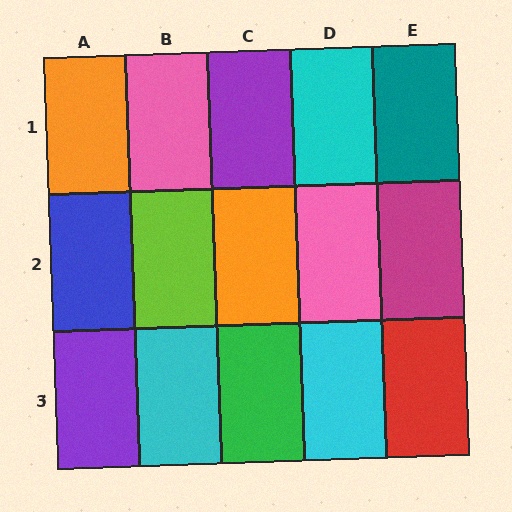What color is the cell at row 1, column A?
Orange.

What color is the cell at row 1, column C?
Purple.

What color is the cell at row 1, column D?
Cyan.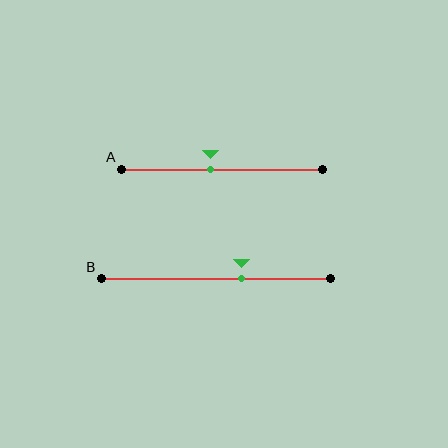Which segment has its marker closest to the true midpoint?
Segment A has its marker closest to the true midpoint.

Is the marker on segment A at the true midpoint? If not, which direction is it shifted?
No, the marker on segment A is shifted to the left by about 6% of the segment length.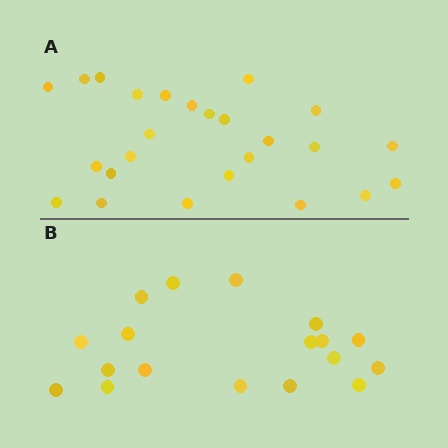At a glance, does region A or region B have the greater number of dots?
Region A (the top region) has more dots.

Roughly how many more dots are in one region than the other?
Region A has roughly 8 or so more dots than region B.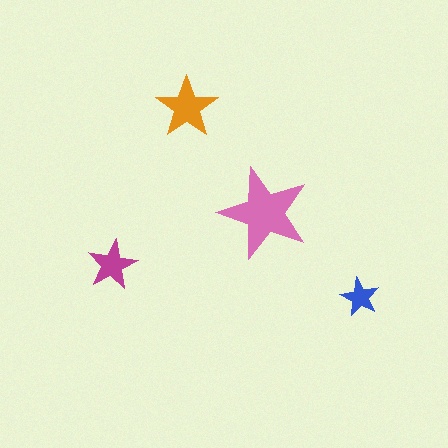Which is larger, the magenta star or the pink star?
The pink one.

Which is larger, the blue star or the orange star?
The orange one.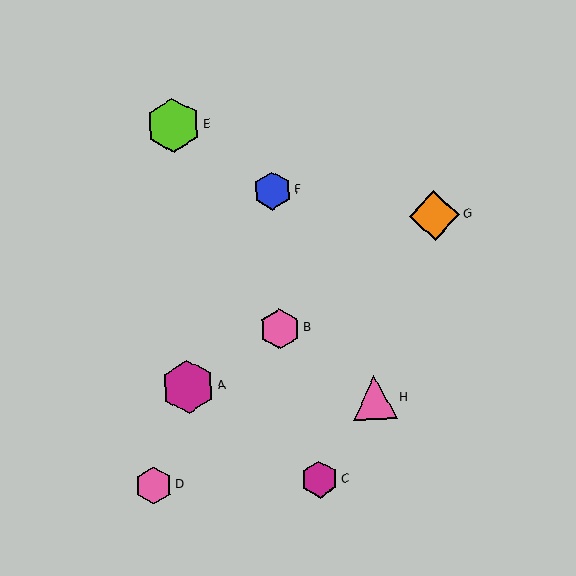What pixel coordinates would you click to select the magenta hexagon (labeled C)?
Click at (319, 479) to select the magenta hexagon C.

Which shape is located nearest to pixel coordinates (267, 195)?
The blue hexagon (labeled F) at (272, 191) is nearest to that location.